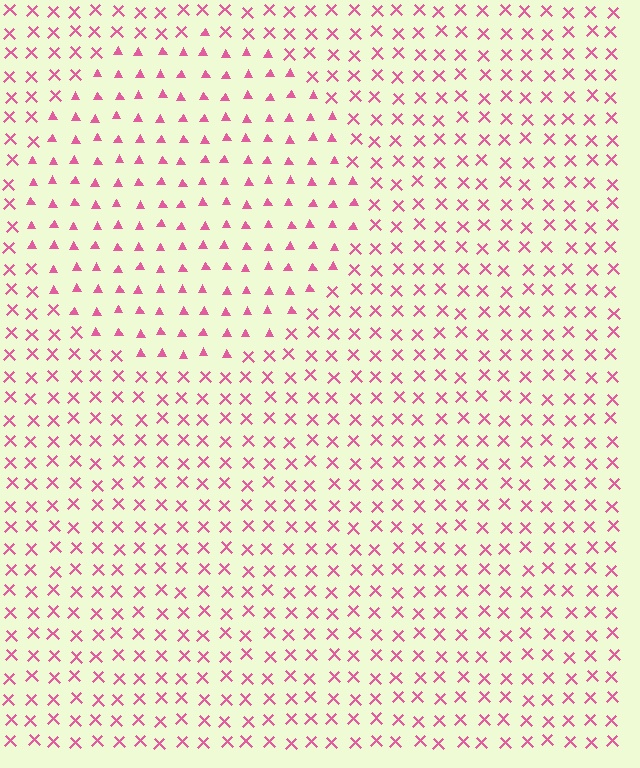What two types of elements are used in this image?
The image uses triangles inside the circle region and X marks outside it.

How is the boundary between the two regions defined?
The boundary is defined by a change in element shape: triangles inside vs. X marks outside. All elements share the same color and spacing.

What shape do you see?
I see a circle.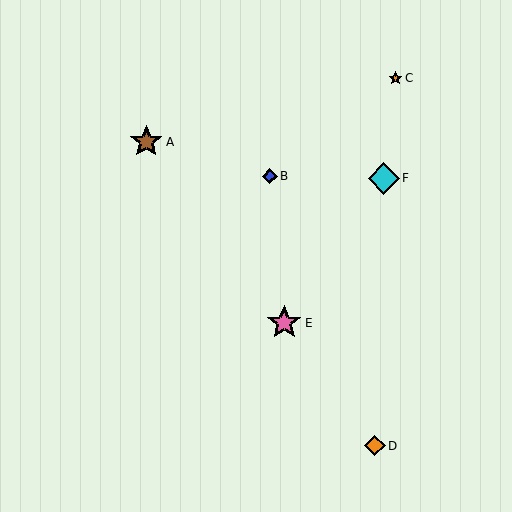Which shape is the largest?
The pink star (labeled E) is the largest.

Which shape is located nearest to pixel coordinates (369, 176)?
The cyan diamond (labeled F) at (384, 178) is nearest to that location.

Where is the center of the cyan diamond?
The center of the cyan diamond is at (384, 178).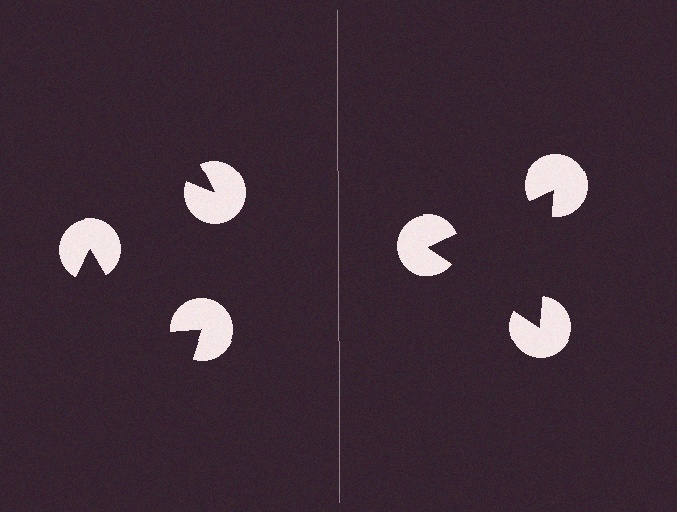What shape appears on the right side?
An illusory triangle.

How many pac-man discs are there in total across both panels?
6 — 3 on each side.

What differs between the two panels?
The pac-man discs are positioned identically on both sides; only the wedge orientations differ. On the right they align to a triangle; on the left they are misaligned.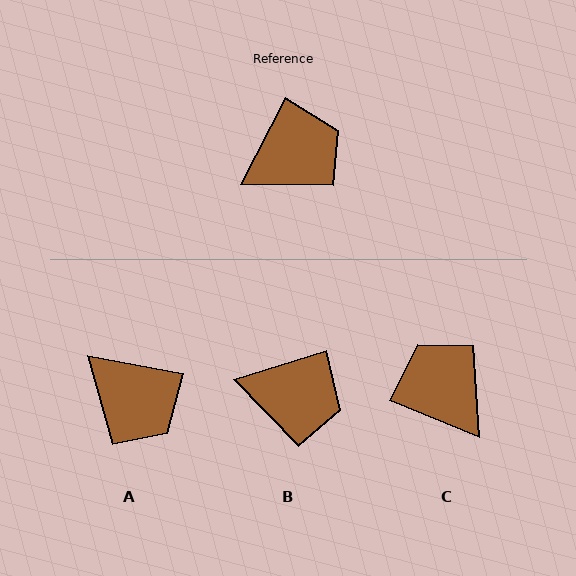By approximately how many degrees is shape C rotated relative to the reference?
Approximately 95 degrees counter-clockwise.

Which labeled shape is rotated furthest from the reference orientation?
C, about 95 degrees away.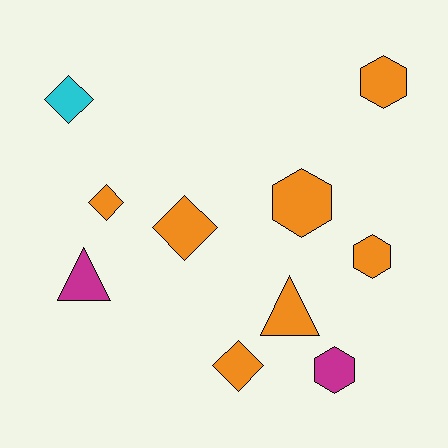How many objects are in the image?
There are 10 objects.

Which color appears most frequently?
Orange, with 7 objects.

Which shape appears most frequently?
Diamond, with 4 objects.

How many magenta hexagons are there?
There is 1 magenta hexagon.